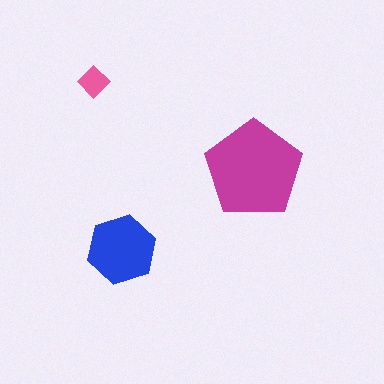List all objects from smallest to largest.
The pink diamond, the blue hexagon, the magenta pentagon.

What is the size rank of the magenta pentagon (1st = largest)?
1st.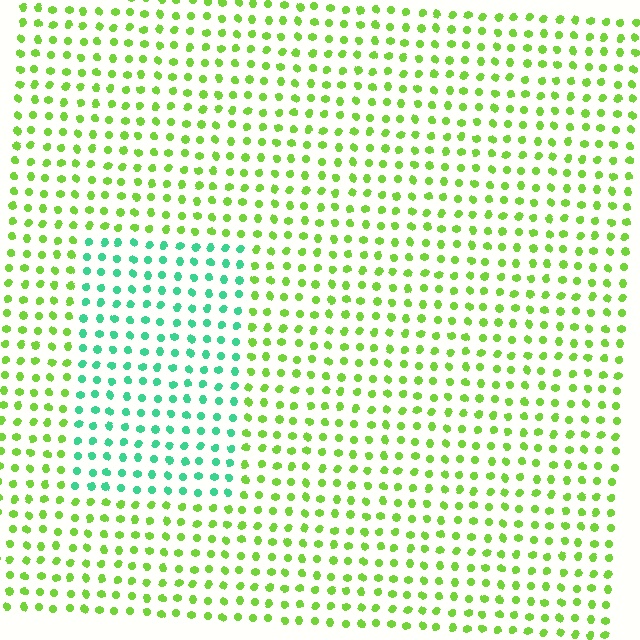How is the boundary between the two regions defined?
The boundary is defined purely by a slight shift in hue (about 55 degrees). Spacing, size, and orientation are identical on both sides.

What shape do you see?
I see a rectangle.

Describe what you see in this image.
The image is filled with small lime elements in a uniform arrangement. A rectangle-shaped region is visible where the elements are tinted to a slightly different hue, forming a subtle color boundary.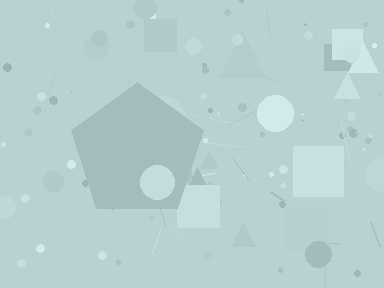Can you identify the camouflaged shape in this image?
The camouflaged shape is a pentagon.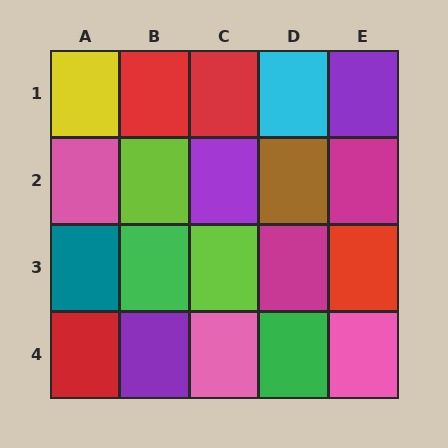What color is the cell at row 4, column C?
Pink.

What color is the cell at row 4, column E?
Pink.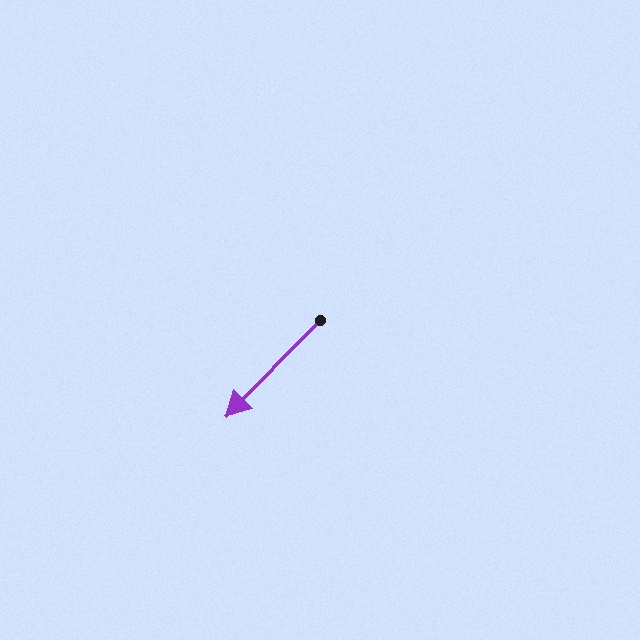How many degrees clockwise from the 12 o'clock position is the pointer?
Approximately 224 degrees.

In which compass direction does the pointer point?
Southwest.